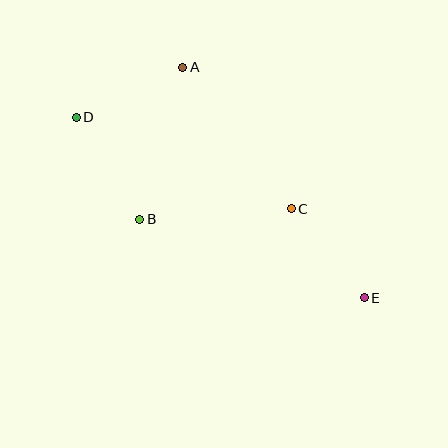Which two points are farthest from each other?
Points D and E are farthest from each other.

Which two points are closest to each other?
Points C and E are closest to each other.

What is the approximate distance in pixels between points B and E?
The distance between B and E is approximately 238 pixels.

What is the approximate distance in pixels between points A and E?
The distance between A and E is approximately 293 pixels.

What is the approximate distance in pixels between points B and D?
The distance between B and D is approximately 120 pixels.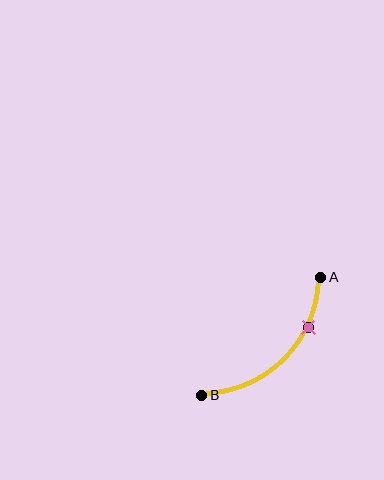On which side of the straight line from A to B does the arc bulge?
The arc bulges below and to the right of the straight line connecting A and B.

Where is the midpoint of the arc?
The arc midpoint is the point on the curve farthest from the straight line joining A and B. It sits below and to the right of that line.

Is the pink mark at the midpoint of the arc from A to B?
No. The pink mark lies on the arc but is closer to endpoint A. The arc midpoint would be at the point on the curve equidistant along the arc from both A and B.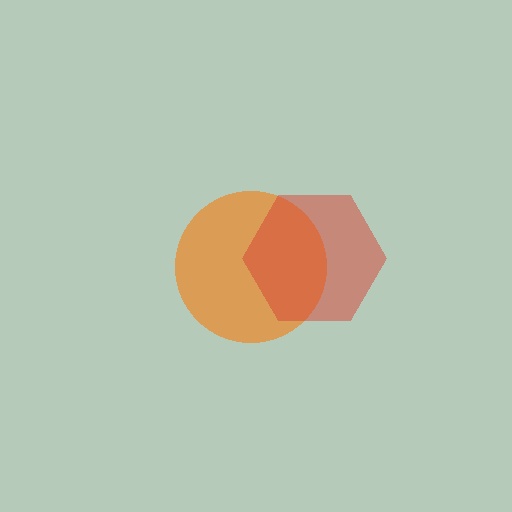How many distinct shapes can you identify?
There are 2 distinct shapes: an orange circle, a red hexagon.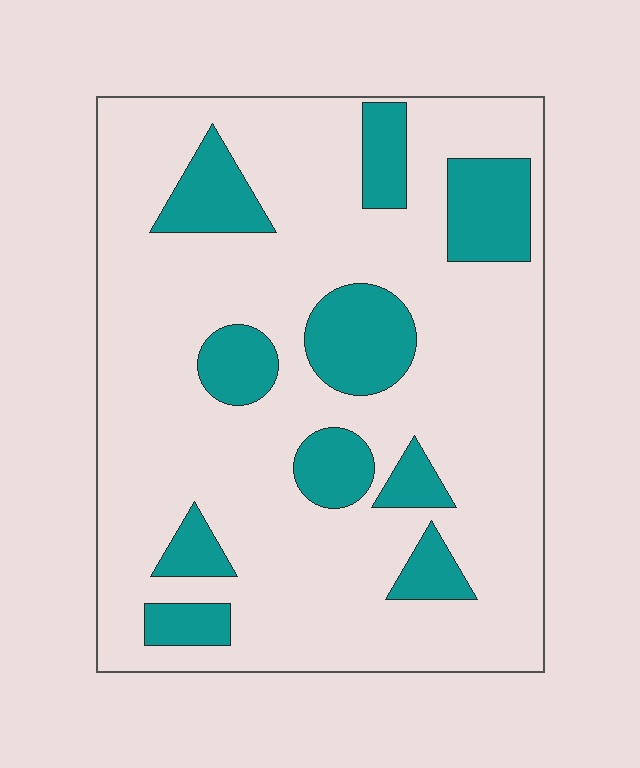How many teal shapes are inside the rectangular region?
10.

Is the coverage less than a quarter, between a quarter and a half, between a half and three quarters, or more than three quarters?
Less than a quarter.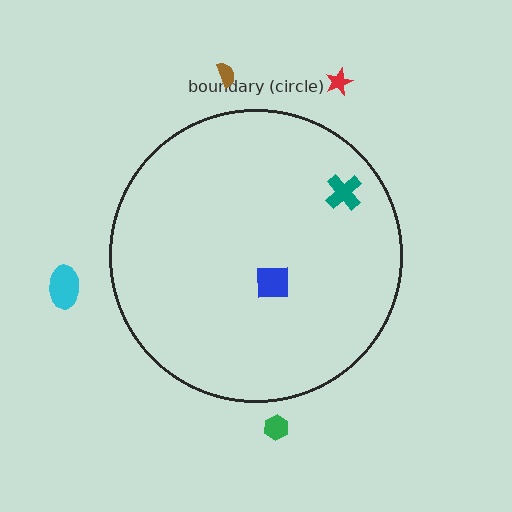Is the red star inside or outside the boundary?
Outside.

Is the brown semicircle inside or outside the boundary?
Outside.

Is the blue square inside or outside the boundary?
Inside.